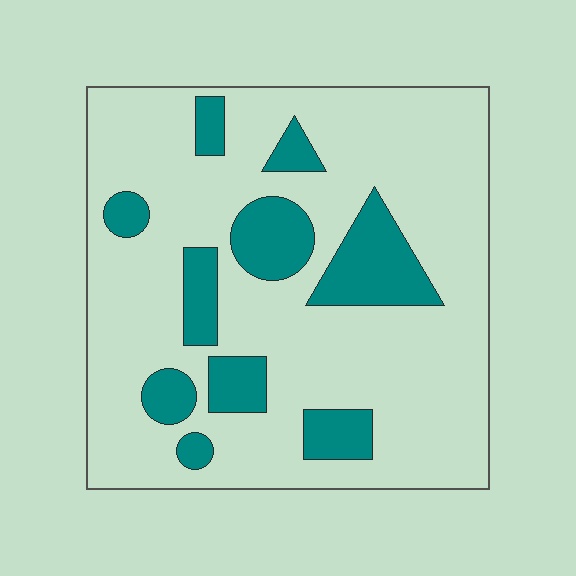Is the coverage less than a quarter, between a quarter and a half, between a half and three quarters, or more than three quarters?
Less than a quarter.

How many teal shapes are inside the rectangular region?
10.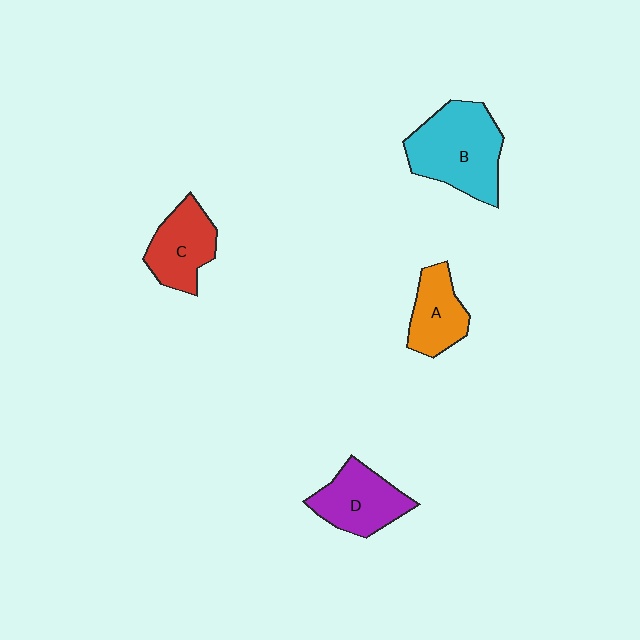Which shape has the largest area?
Shape B (cyan).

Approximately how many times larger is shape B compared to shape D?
Approximately 1.5 times.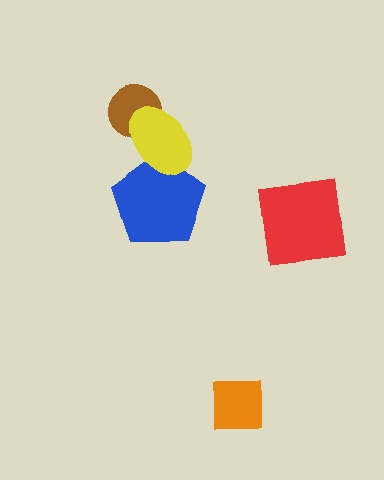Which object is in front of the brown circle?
The yellow ellipse is in front of the brown circle.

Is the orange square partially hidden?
No, no other shape covers it.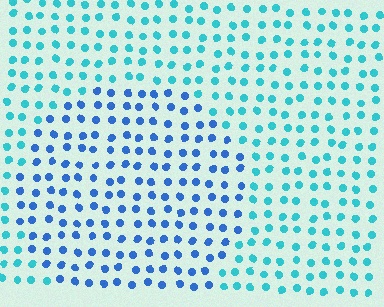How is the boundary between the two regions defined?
The boundary is defined purely by a slight shift in hue (about 35 degrees). Spacing, size, and orientation are identical on both sides.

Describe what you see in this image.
The image is filled with small cyan elements in a uniform arrangement. A circle-shaped region is visible where the elements are tinted to a slightly different hue, forming a subtle color boundary.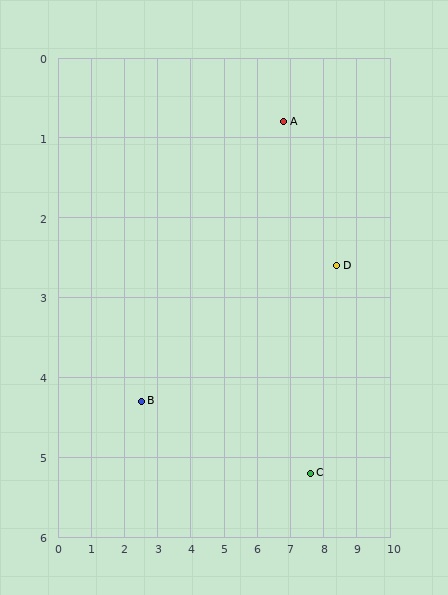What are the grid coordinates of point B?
Point B is at approximately (2.5, 4.3).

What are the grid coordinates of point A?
Point A is at approximately (6.8, 0.8).